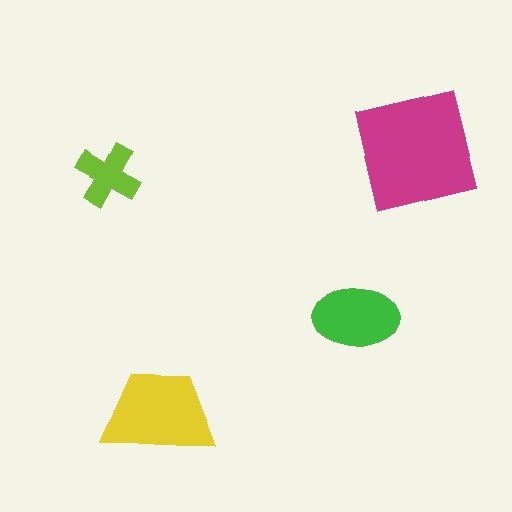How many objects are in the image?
There are 4 objects in the image.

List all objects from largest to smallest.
The magenta square, the yellow trapezoid, the green ellipse, the lime cross.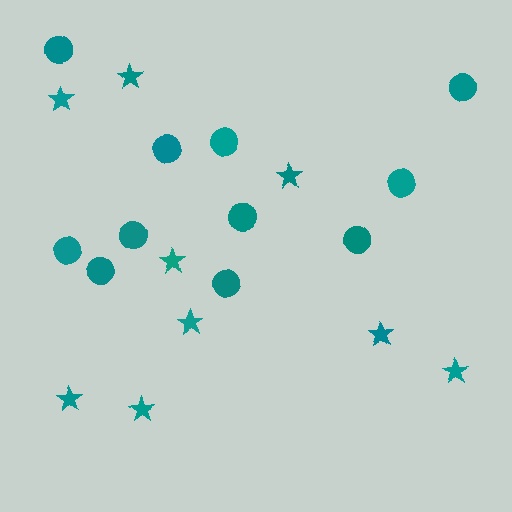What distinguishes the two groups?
There are 2 groups: one group of stars (9) and one group of circles (11).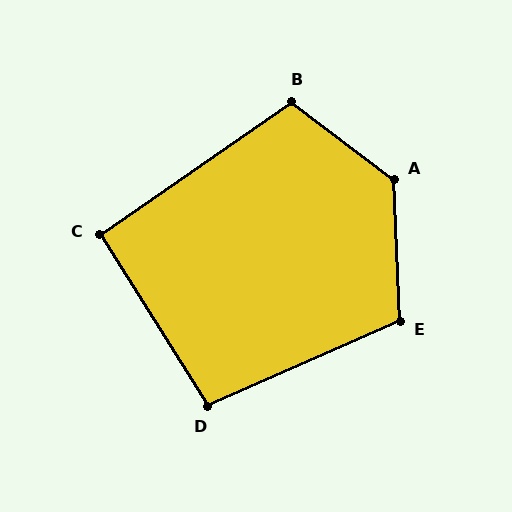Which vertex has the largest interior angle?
A, at approximately 129 degrees.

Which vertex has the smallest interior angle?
C, at approximately 92 degrees.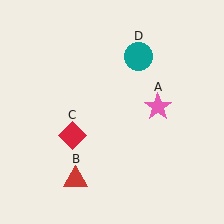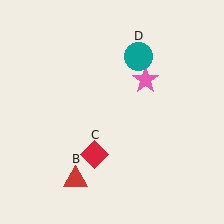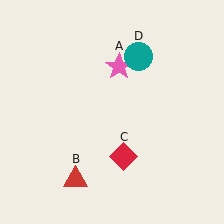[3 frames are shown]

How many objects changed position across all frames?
2 objects changed position: pink star (object A), red diamond (object C).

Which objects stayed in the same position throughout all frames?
Red triangle (object B) and teal circle (object D) remained stationary.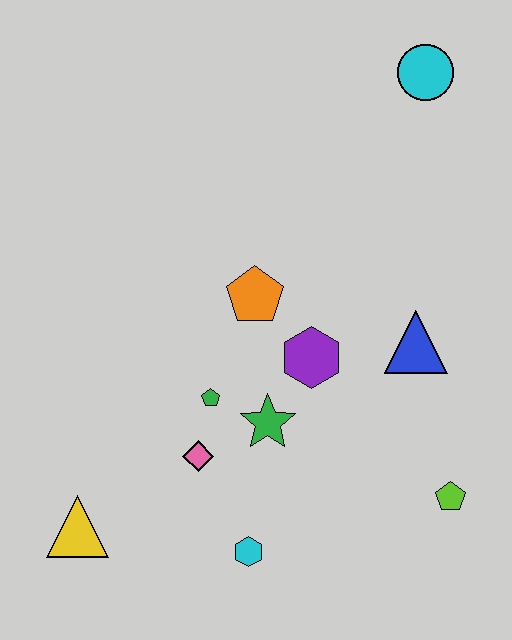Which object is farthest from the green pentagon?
The cyan circle is farthest from the green pentagon.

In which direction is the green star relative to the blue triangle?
The green star is to the left of the blue triangle.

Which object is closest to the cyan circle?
The blue triangle is closest to the cyan circle.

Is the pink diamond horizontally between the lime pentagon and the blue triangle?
No